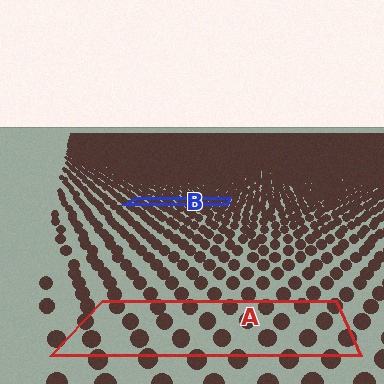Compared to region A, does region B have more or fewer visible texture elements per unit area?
Region B has more texture elements per unit area — they are packed more densely because it is farther away.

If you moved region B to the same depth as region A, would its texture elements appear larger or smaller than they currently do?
They would appear larger. At a closer depth, the same texture elements are projected at a bigger on-screen size.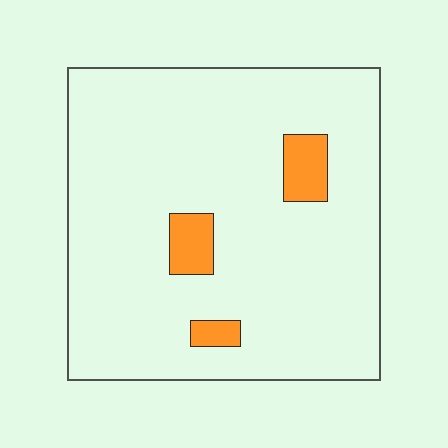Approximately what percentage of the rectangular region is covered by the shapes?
Approximately 5%.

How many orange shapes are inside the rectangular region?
3.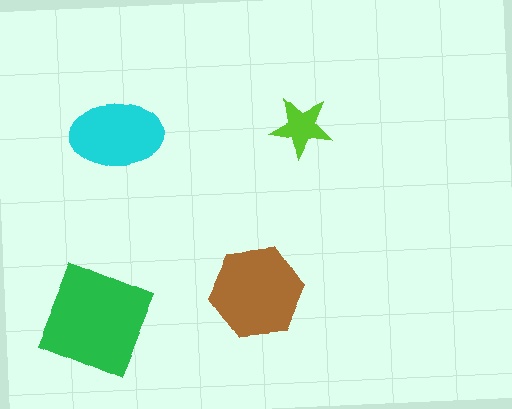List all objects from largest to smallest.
The green diamond, the brown hexagon, the cyan ellipse, the lime star.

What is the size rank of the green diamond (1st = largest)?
1st.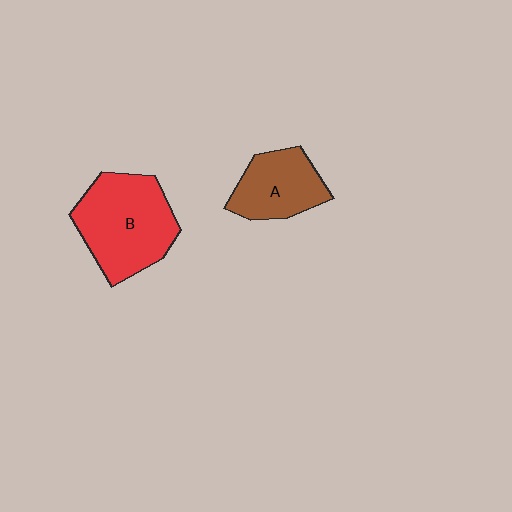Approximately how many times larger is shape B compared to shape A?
Approximately 1.6 times.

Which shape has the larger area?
Shape B (red).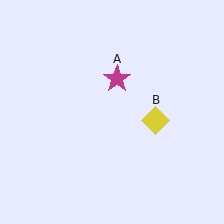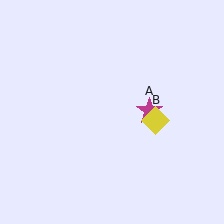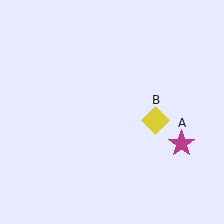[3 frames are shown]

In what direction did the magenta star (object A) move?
The magenta star (object A) moved down and to the right.